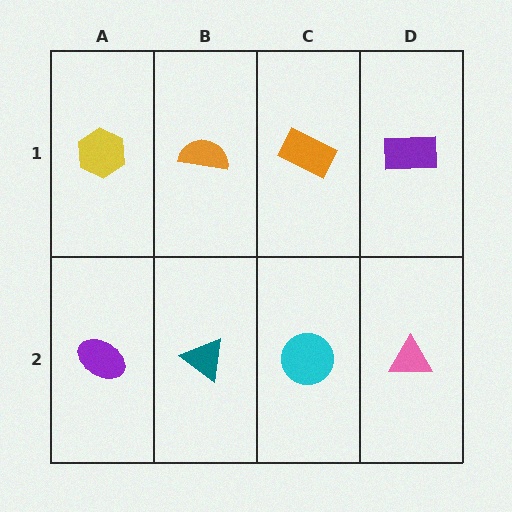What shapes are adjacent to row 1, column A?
A purple ellipse (row 2, column A), an orange semicircle (row 1, column B).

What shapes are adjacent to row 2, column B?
An orange semicircle (row 1, column B), a purple ellipse (row 2, column A), a cyan circle (row 2, column C).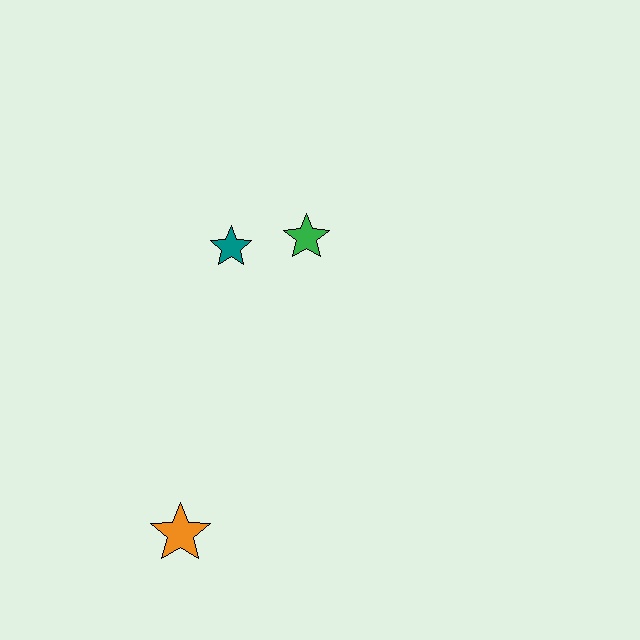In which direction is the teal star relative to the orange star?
The teal star is above the orange star.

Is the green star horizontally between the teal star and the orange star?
No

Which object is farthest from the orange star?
The green star is farthest from the orange star.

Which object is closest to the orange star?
The teal star is closest to the orange star.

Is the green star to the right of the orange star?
Yes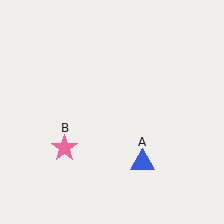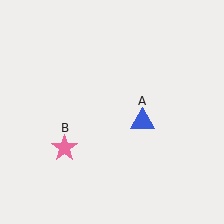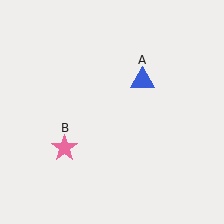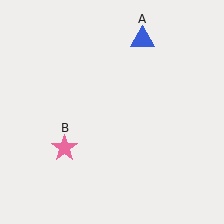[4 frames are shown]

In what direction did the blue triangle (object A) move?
The blue triangle (object A) moved up.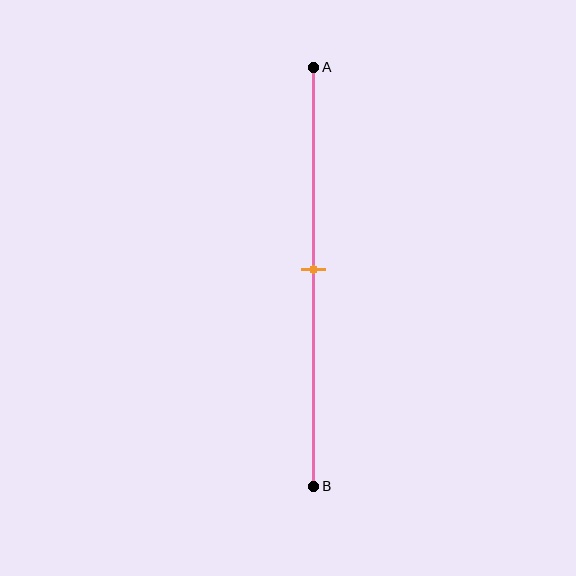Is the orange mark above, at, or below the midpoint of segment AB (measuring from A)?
The orange mark is approximately at the midpoint of segment AB.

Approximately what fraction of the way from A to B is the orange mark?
The orange mark is approximately 50% of the way from A to B.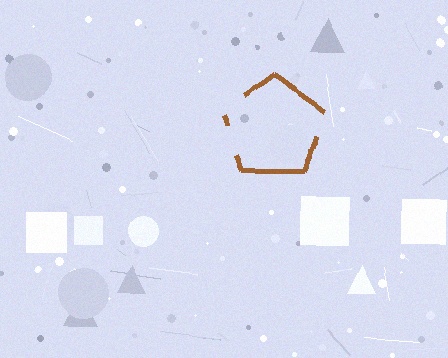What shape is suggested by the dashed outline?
The dashed outline suggests a pentagon.